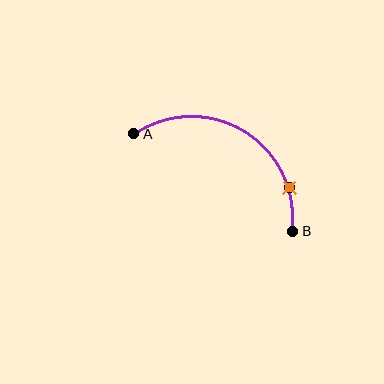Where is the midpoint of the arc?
The arc midpoint is the point on the curve farthest from the straight line joining A and B. It sits above that line.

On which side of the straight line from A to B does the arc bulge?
The arc bulges above the straight line connecting A and B.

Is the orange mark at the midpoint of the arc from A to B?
No. The orange mark lies on the arc but is closer to endpoint B. The arc midpoint would be at the point on the curve equidistant along the arc from both A and B.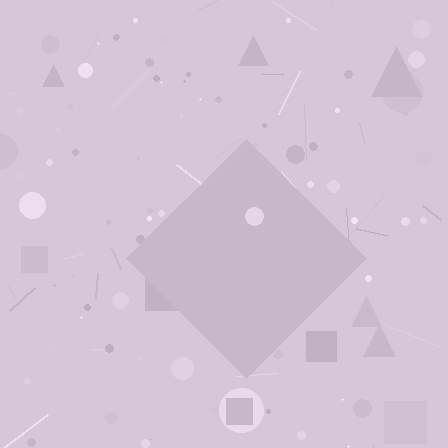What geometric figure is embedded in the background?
A diamond is embedded in the background.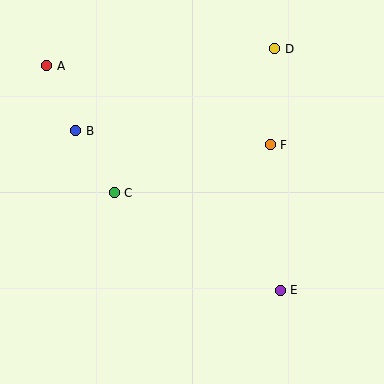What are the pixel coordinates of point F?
Point F is at (270, 145).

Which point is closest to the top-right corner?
Point D is closest to the top-right corner.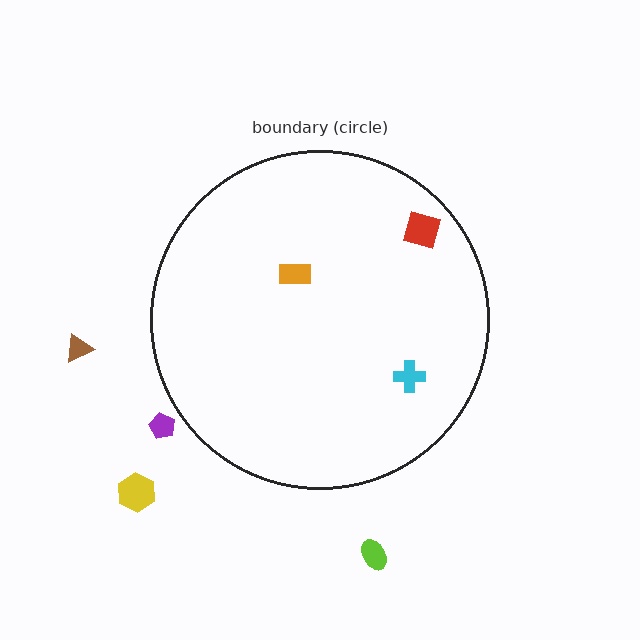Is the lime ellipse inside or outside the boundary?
Outside.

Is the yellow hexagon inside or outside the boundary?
Outside.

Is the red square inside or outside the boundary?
Inside.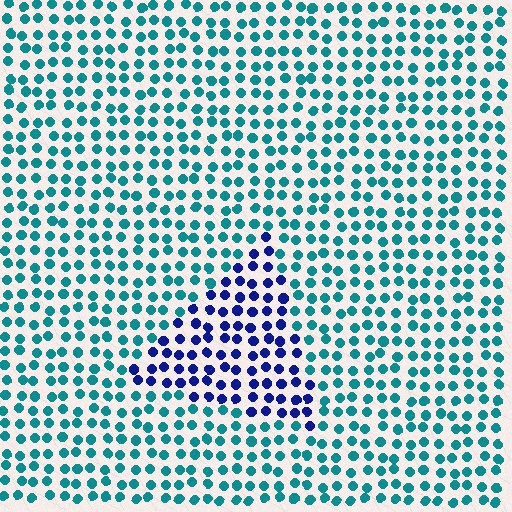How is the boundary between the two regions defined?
The boundary is defined purely by a slight shift in hue (about 54 degrees). Spacing, size, and orientation are identical on both sides.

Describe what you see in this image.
The image is filled with small teal elements in a uniform arrangement. A triangle-shaped region is visible where the elements are tinted to a slightly different hue, forming a subtle color boundary.